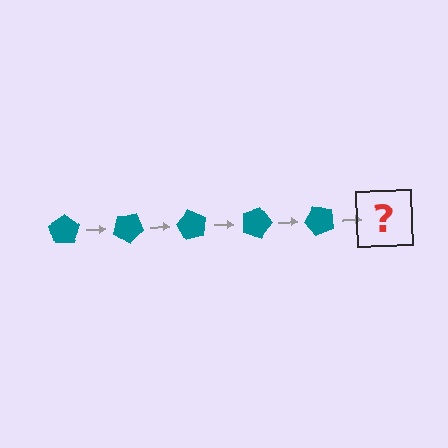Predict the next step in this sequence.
The next step is a teal pentagon rotated 150 degrees.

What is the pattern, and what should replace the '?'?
The pattern is that the pentagon rotates 30 degrees each step. The '?' should be a teal pentagon rotated 150 degrees.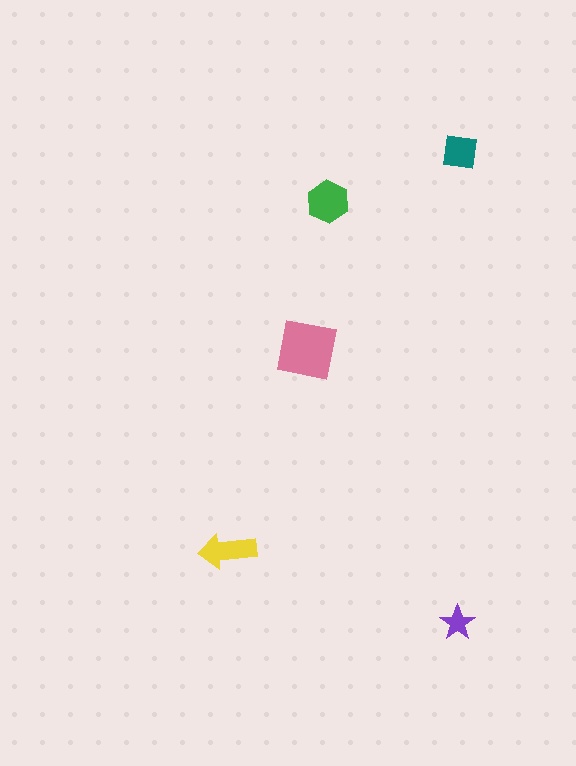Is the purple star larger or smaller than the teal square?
Smaller.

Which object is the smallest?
The purple star.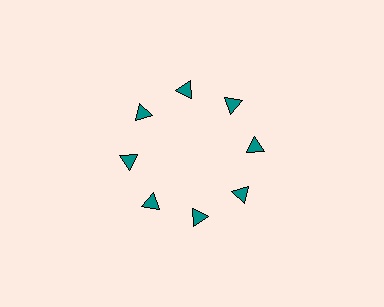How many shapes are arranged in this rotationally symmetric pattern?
There are 8 shapes, arranged in 8 groups of 1.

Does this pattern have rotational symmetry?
Yes, this pattern has 8-fold rotational symmetry. It looks the same after rotating 45 degrees around the center.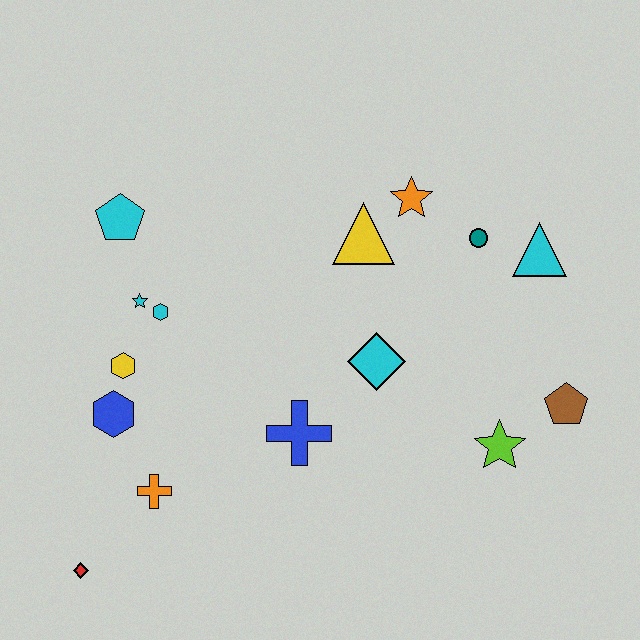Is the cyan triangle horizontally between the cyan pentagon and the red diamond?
No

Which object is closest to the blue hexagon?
The yellow hexagon is closest to the blue hexagon.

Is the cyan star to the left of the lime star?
Yes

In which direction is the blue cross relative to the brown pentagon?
The blue cross is to the left of the brown pentagon.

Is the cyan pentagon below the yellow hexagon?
No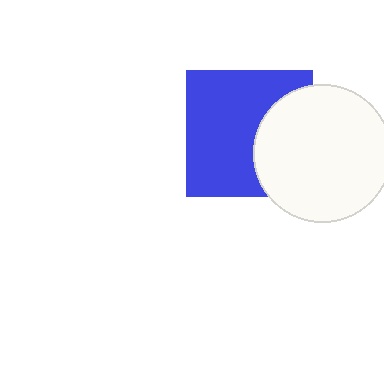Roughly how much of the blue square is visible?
Most of it is visible (roughly 66%).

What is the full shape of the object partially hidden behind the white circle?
The partially hidden object is a blue square.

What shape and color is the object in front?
The object in front is a white circle.